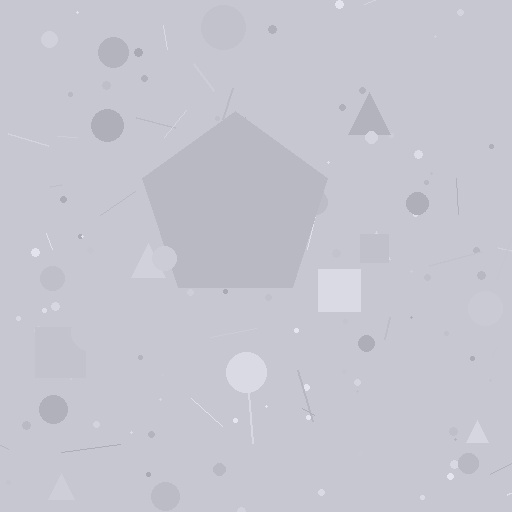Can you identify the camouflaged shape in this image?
The camouflaged shape is a pentagon.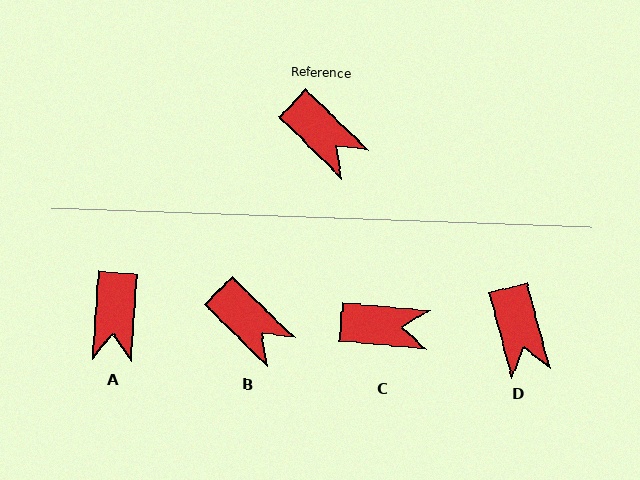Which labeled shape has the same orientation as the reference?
B.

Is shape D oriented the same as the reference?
No, it is off by about 31 degrees.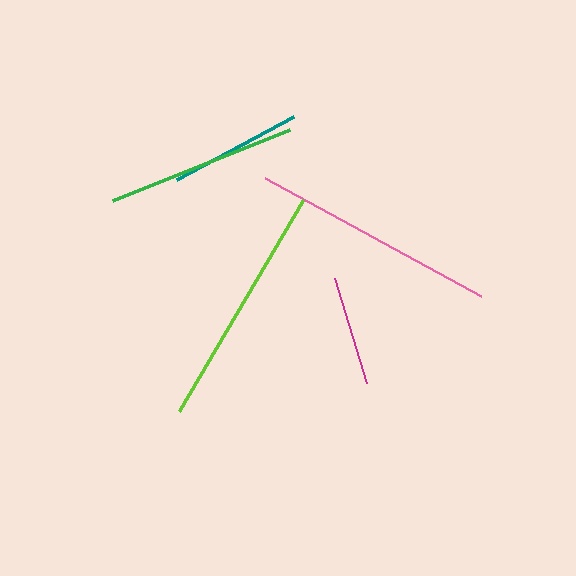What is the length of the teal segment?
The teal segment is approximately 134 pixels long.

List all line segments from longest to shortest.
From longest to shortest: pink, lime, green, teal, magenta.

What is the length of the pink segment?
The pink segment is approximately 247 pixels long.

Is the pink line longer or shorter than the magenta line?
The pink line is longer than the magenta line.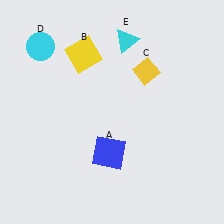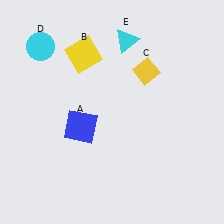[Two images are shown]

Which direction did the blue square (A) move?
The blue square (A) moved left.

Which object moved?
The blue square (A) moved left.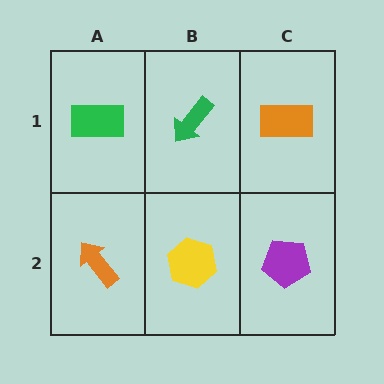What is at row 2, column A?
An orange arrow.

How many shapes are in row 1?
3 shapes.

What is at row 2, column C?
A purple pentagon.